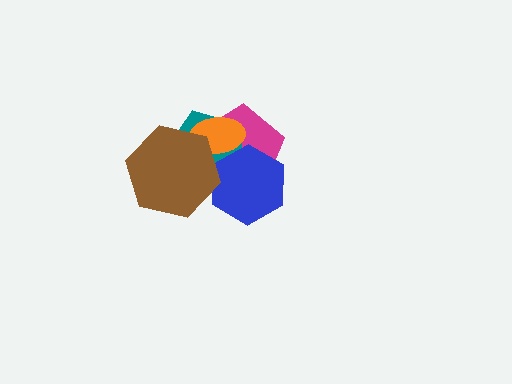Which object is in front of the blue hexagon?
The brown hexagon is in front of the blue hexagon.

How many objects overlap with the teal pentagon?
4 objects overlap with the teal pentagon.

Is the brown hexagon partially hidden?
No, no other shape covers it.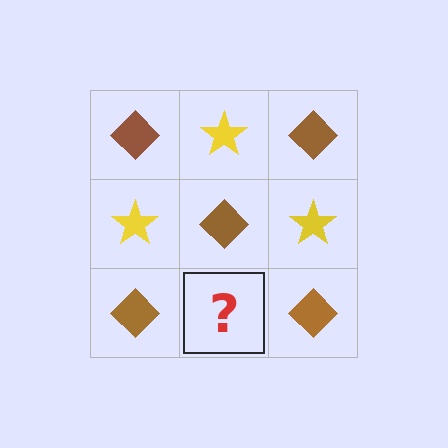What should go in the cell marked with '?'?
The missing cell should contain a yellow star.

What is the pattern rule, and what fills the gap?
The rule is that it alternates brown diamond and yellow star in a checkerboard pattern. The gap should be filled with a yellow star.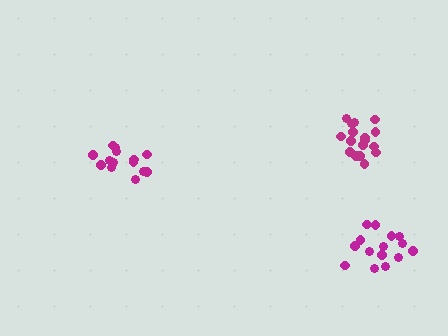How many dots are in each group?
Group 1: 15 dots, Group 2: 18 dots, Group 3: 14 dots (47 total).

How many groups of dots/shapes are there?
There are 3 groups.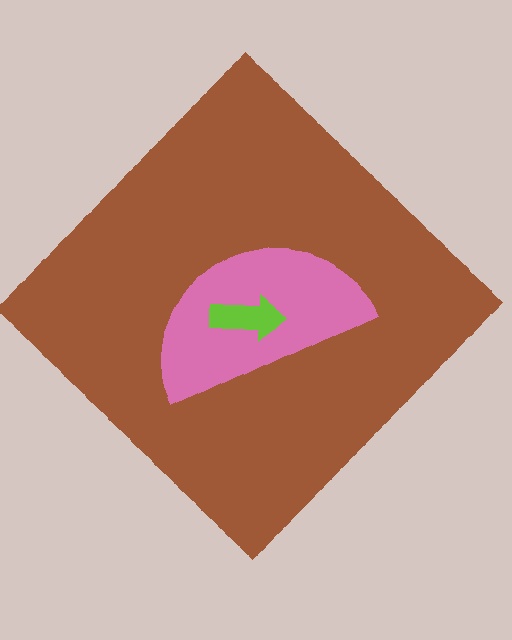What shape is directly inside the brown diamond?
The pink semicircle.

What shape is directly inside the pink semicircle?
The lime arrow.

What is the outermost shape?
The brown diamond.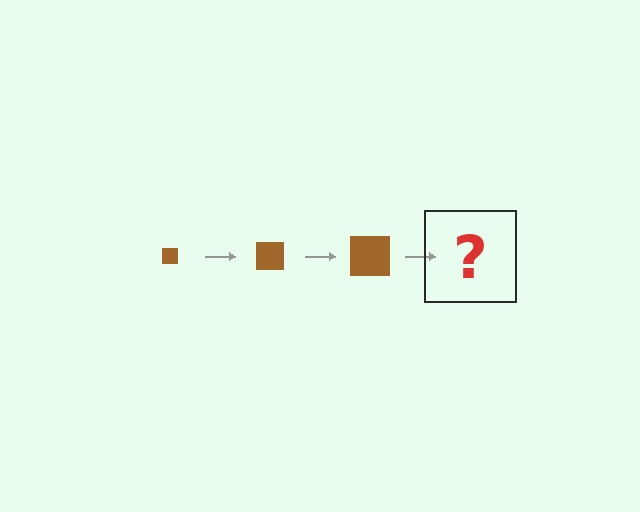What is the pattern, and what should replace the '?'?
The pattern is that the square gets progressively larger each step. The '?' should be a brown square, larger than the previous one.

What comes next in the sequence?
The next element should be a brown square, larger than the previous one.